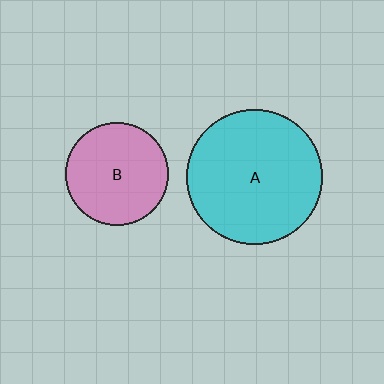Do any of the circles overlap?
No, none of the circles overlap.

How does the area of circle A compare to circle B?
Approximately 1.7 times.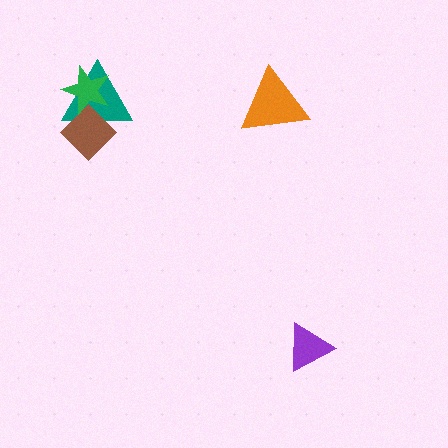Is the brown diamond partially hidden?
Yes, it is partially covered by another shape.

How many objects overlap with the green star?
2 objects overlap with the green star.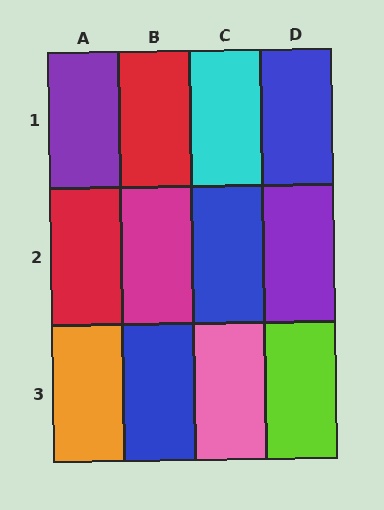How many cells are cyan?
1 cell is cyan.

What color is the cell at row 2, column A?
Red.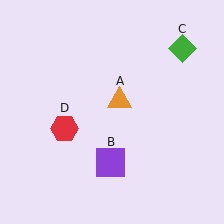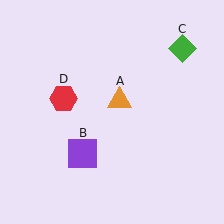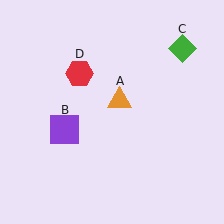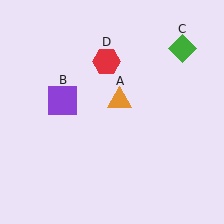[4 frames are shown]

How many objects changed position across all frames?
2 objects changed position: purple square (object B), red hexagon (object D).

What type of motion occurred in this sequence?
The purple square (object B), red hexagon (object D) rotated clockwise around the center of the scene.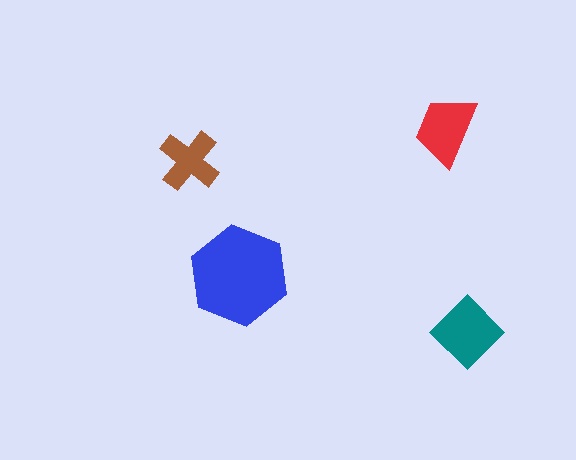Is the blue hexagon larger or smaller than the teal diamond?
Larger.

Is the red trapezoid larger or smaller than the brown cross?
Larger.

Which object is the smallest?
The brown cross.